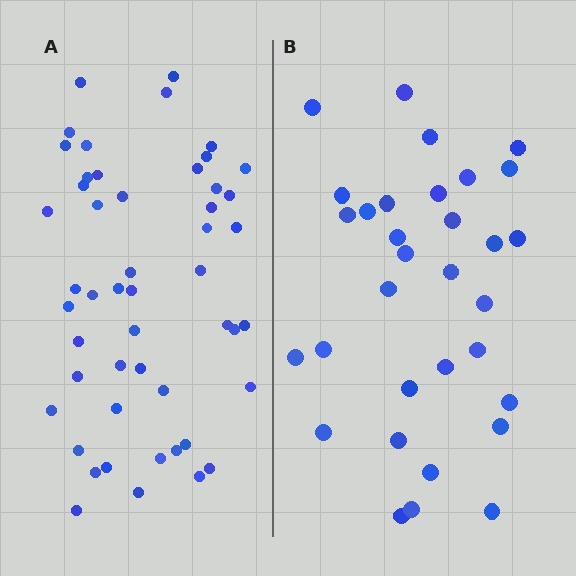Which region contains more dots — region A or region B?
Region A (the left region) has more dots.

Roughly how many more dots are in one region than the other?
Region A has approximately 20 more dots than region B.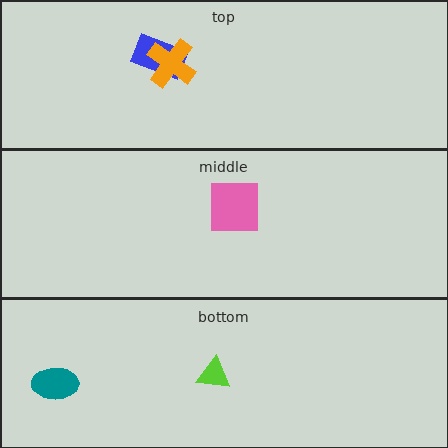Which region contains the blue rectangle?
The top region.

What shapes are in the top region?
The blue rectangle, the orange cross.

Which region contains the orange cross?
The top region.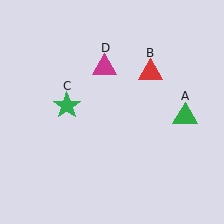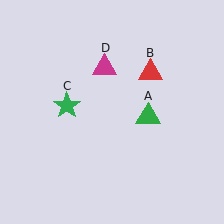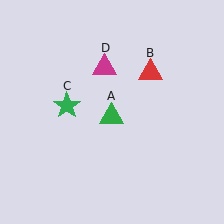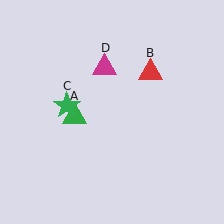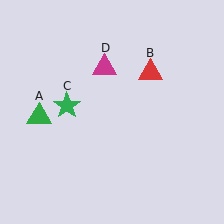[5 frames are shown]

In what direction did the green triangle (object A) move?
The green triangle (object A) moved left.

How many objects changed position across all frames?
1 object changed position: green triangle (object A).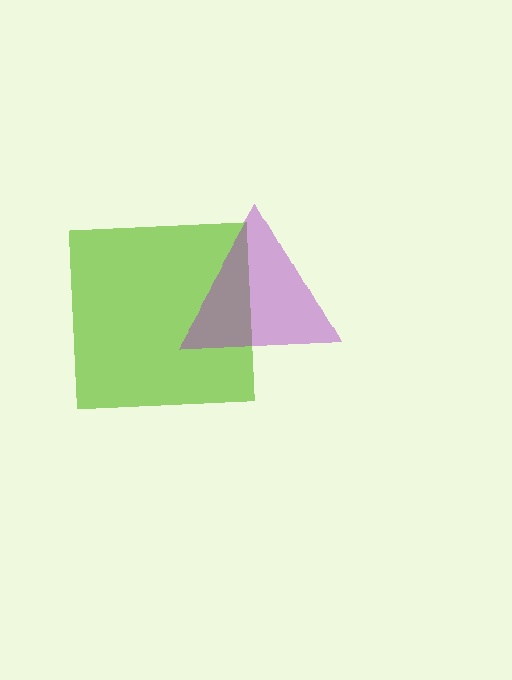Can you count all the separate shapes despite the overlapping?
Yes, there are 2 separate shapes.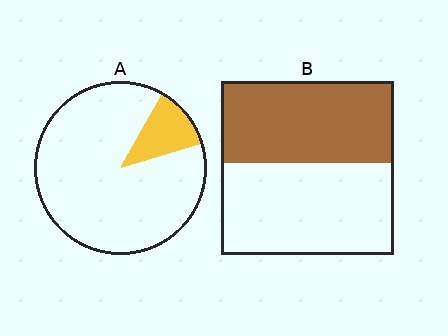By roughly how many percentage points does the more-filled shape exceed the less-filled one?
By roughly 35 percentage points (B over A).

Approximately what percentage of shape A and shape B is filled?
A is approximately 10% and B is approximately 45%.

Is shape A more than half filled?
No.